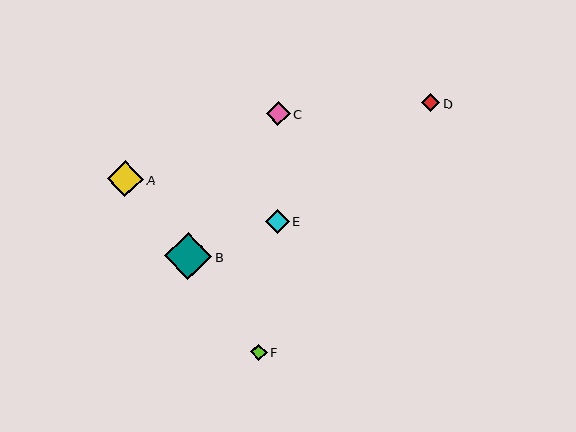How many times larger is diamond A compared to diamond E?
Diamond A is approximately 1.5 times the size of diamond E.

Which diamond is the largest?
Diamond B is the largest with a size of approximately 47 pixels.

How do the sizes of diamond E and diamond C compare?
Diamond E and diamond C are approximately the same size.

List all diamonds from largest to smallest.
From largest to smallest: B, A, E, C, D, F.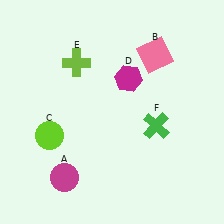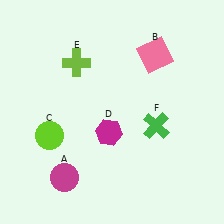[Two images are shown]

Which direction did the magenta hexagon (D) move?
The magenta hexagon (D) moved down.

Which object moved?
The magenta hexagon (D) moved down.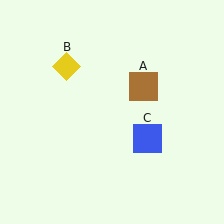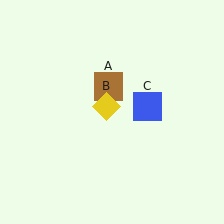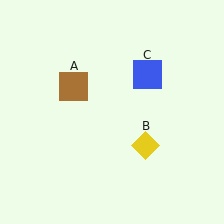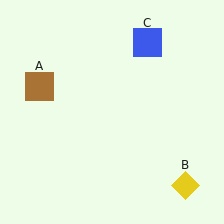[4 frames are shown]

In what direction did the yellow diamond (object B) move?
The yellow diamond (object B) moved down and to the right.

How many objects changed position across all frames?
3 objects changed position: brown square (object A), yellow diamond (object B), blue square (object C).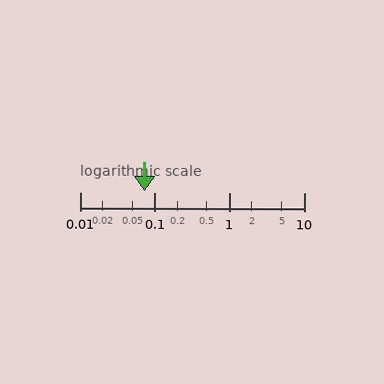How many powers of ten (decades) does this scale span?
The scale spans 3 decades, from 0.01 to 10.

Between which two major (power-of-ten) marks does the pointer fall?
The pointer is between 0.01 and 0.1.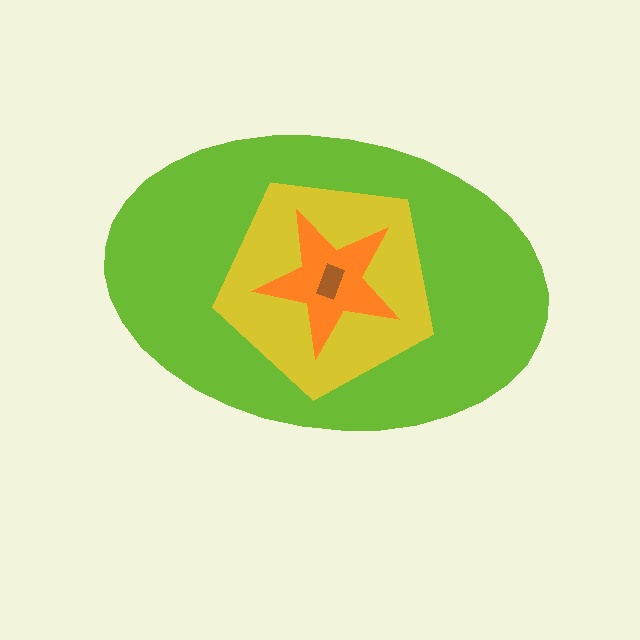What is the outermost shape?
The lime ellipse.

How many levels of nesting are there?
4.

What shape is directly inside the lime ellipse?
The yellow pentagon.